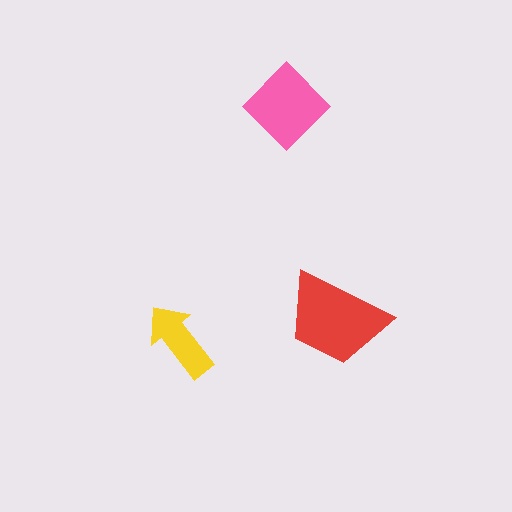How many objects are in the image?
There are 3 objects in the image.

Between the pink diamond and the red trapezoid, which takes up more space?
The red trapezoid.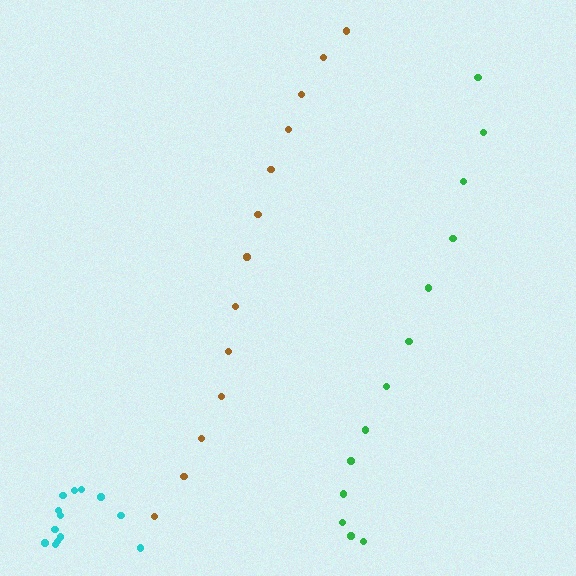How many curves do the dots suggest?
There are 3 distinct paths.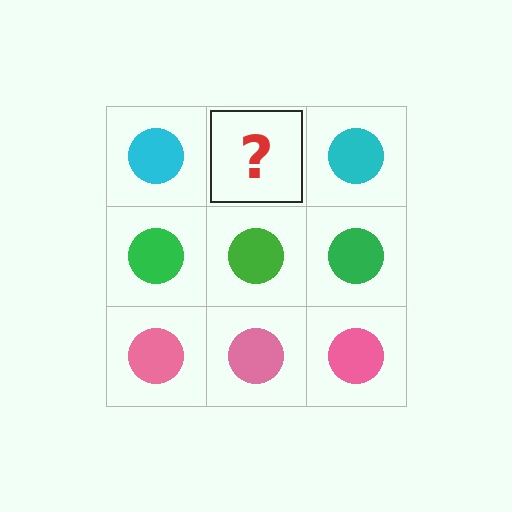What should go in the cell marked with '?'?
The missing cell should contain a cyan circle.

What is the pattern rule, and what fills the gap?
The rule is that each row has a consistent color. The gap should be filled with a cyan circle.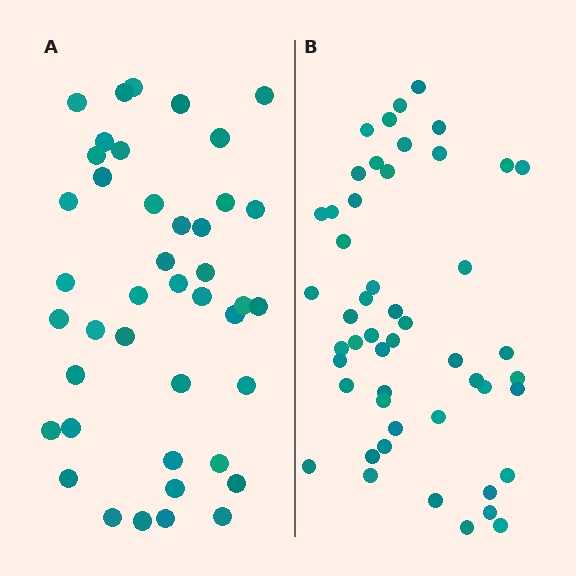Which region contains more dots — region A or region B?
Region B (the right region) has more dots.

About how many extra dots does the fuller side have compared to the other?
Region B has roughly 8 or so more dots than region A.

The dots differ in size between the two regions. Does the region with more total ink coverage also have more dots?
No. Region A has more total ink coverage because its dots are larger, but region B actually contains more individual dots. Total area can be misleading — the number of items is what matters here.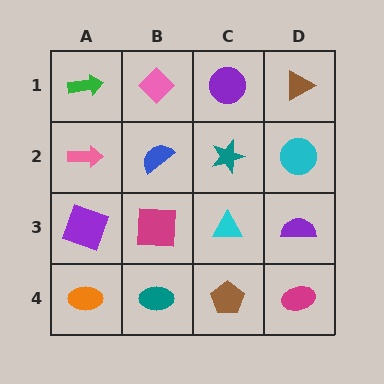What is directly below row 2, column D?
A purple semicircle.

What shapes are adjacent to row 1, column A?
A pink arrow (row 2, column A), a pink diamond (row 1, column B).